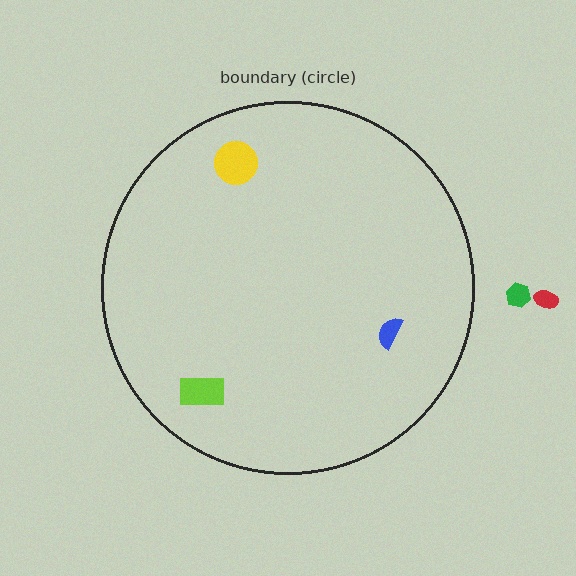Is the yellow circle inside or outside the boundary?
Inside.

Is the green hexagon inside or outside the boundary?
Outside.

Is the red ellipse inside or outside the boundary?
Outside.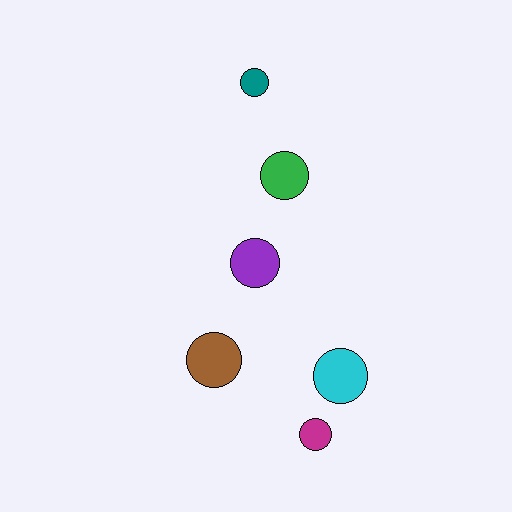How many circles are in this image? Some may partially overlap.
There are 6 circles.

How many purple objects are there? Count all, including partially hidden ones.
There is 1 purple object.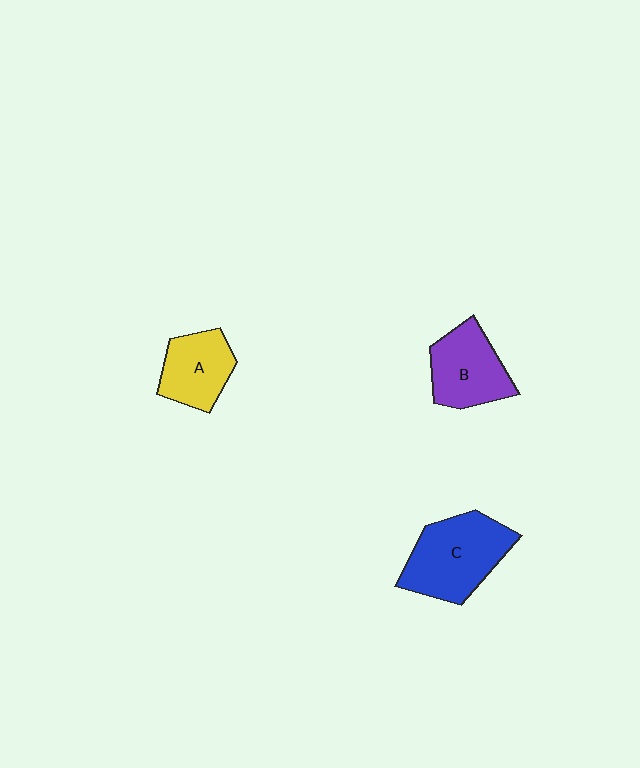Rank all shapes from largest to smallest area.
From largest to smallest: C (blue), B (purple), A (yellow).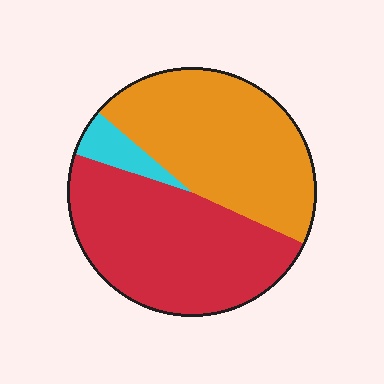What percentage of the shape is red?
Red covers about 50% of the shape.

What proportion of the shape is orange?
Orange covers 46% of the shape.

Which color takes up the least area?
Cyan, at roughly 5%.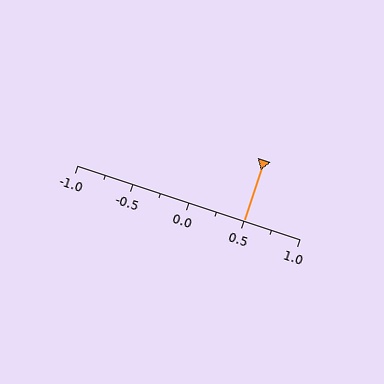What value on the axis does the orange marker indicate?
The marker indicates approximately 0.5.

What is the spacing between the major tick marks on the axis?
The major ticks are spaced 0.5 apart.